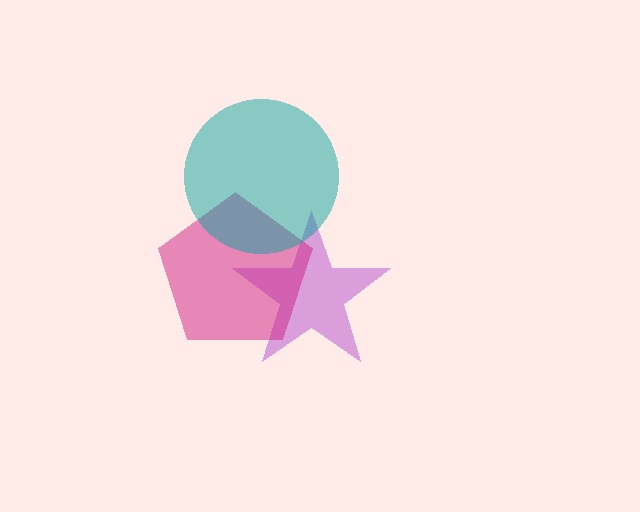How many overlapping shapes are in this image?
There are 3 overlapping shapes in the image.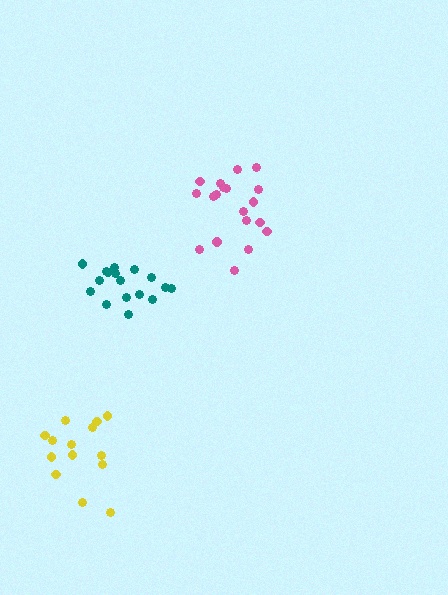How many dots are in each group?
Group 1: 19 dots, Group 2: 17 dots, Group 3: 14 dots (50 total).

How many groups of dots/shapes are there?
There are 3 groups.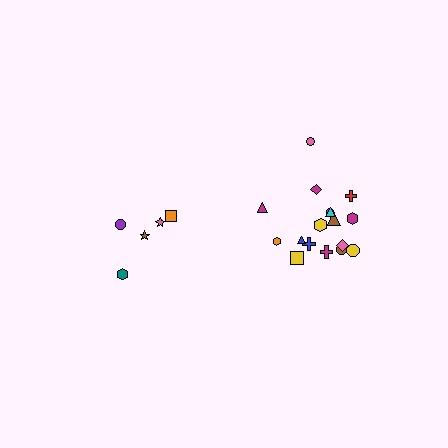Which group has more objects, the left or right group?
The right group.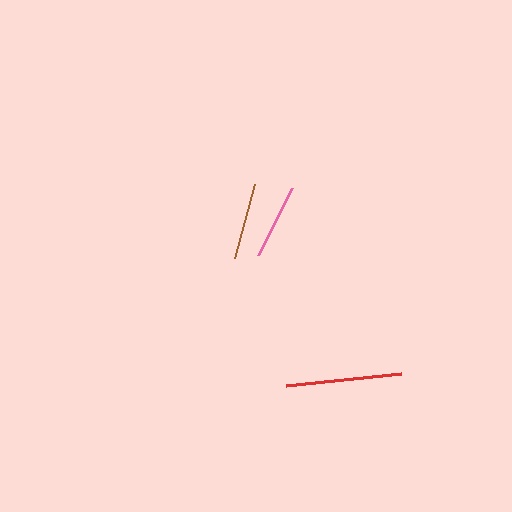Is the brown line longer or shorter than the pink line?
The brown line is longer than the pink line.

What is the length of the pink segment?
The pink segment is approximately 76 pixels long.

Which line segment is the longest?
The red line is the longest at approximately 116 pixels.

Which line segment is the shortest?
The pink line is the shortest at approximately 76 pixels.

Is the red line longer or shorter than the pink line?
The red line is longer than the pink line.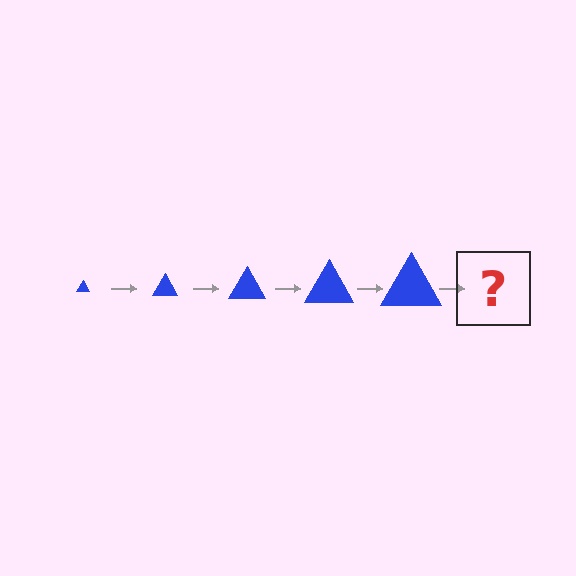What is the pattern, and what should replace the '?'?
The pattern is that the triangle gets progressively larger each step. The '?' should be a blue triangle, larger than the previous one.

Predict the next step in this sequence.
The next step is a blue triangle, larger than the previous one.